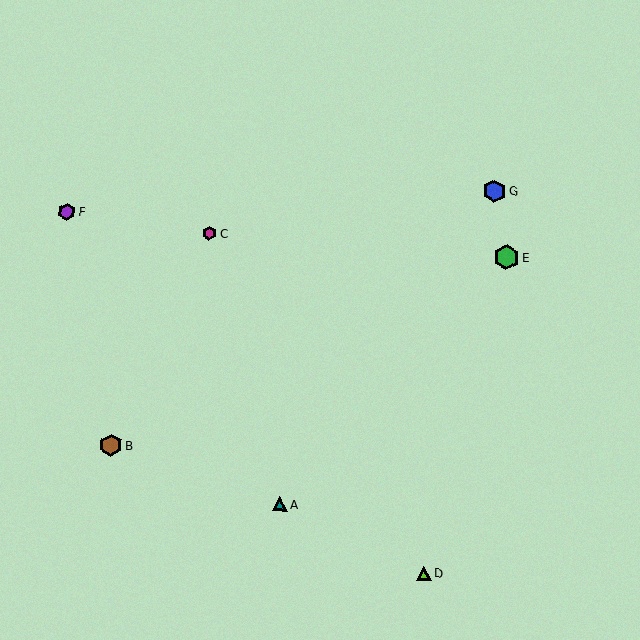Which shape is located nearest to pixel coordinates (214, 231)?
The magenta hexagon (labeled C) at (209, 233) is nearest to that location.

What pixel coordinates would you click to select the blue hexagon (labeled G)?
Click at (494, 191) to select the blue hexagon G.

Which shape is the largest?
The green hexagon (labeled E) is the largest.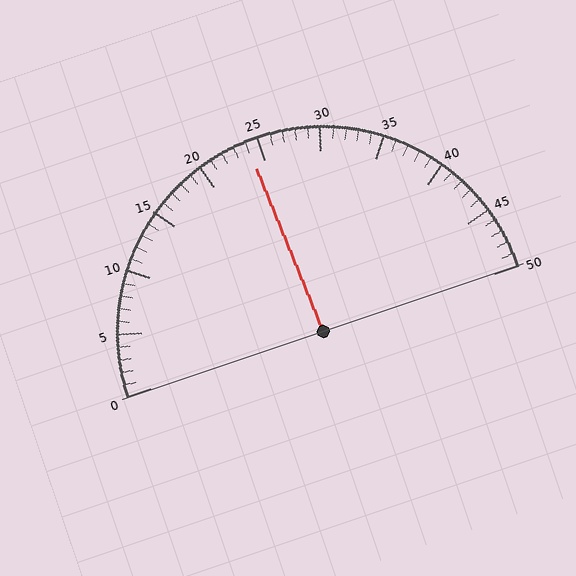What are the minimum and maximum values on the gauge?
The gauge ranges from 0 to 50.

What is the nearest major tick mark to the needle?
The nearest major tick mark is 25.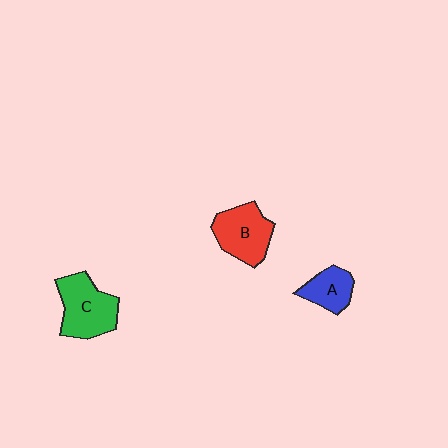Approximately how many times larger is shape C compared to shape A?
Approximately 1.7 times.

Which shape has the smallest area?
Shape A (blue).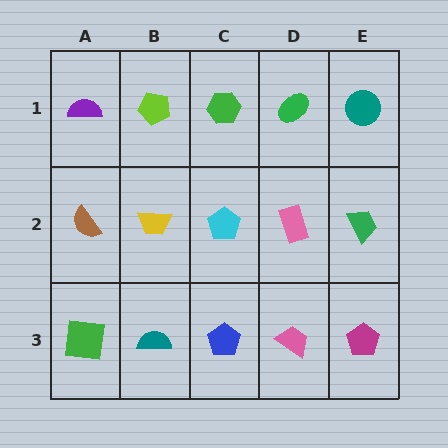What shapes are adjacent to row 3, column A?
A brown semicircle (row 2, column A), a teal semicircle (row 3, column B).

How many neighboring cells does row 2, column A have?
3.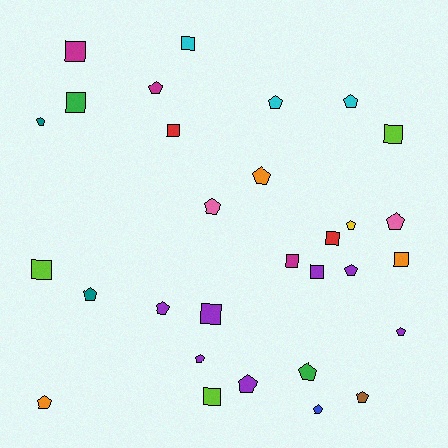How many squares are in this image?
There are 12 squares.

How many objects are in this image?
There are 30 objects.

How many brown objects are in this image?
There is 1 brown object.